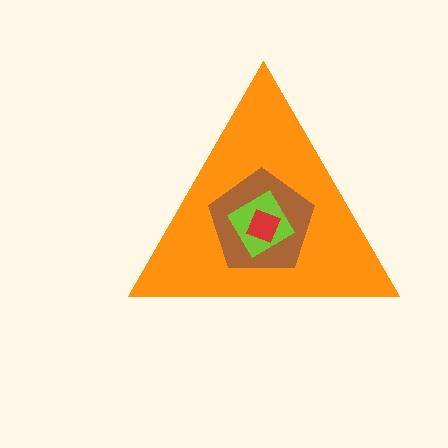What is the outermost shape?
The orange triangle.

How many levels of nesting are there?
4.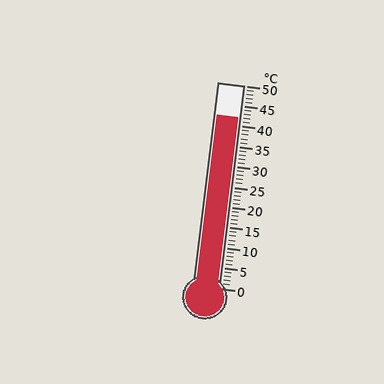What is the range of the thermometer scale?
The thermometer scale ranges from 0°C to 50°C.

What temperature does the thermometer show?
The thermometer shows approximately 42°C.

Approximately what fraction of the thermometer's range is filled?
The thermometer is filled to approximately 85% of its range.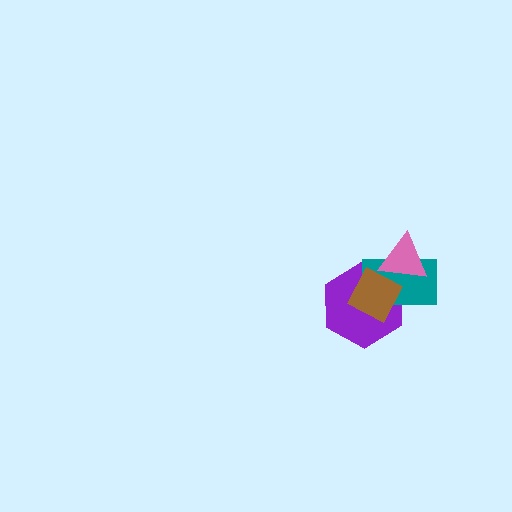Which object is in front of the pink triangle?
The brown diamond is in front of the pink triangle.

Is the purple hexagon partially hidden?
Yes, it is partially covered by another shape.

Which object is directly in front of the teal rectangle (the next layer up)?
The pink triangle is directly in front of the teal rectangle.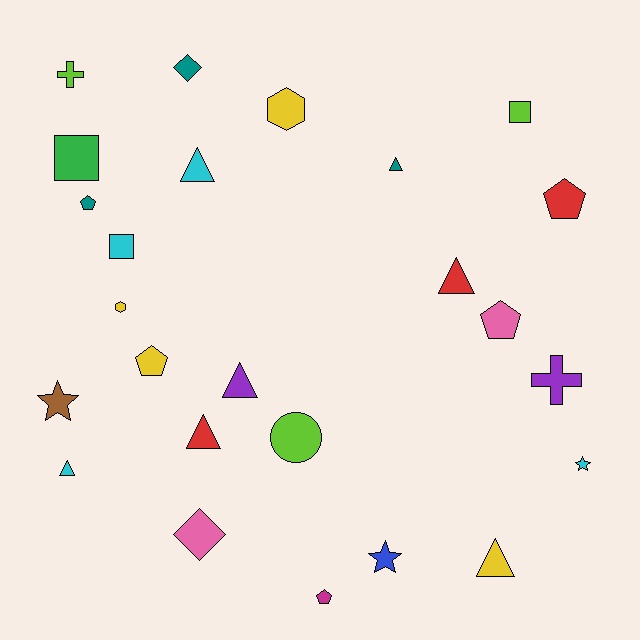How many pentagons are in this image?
There are 5 pentagons.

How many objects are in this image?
There are 25 objects.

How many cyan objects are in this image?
There are 4 cyan objects.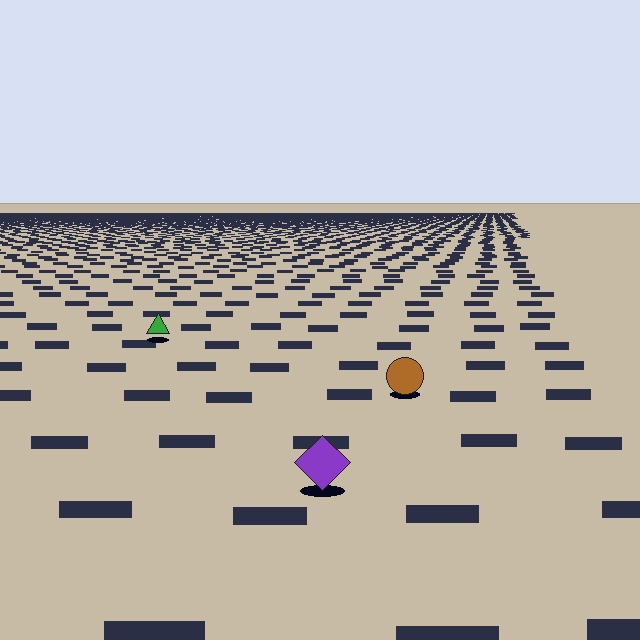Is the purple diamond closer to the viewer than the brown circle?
Yes. The purple diamond is closer — you can tell from the texture gradient: the ground texture is coarser near it.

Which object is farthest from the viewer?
The green triangle is farthest from the viewer. It appears smaller and the ground texture around it is denser.